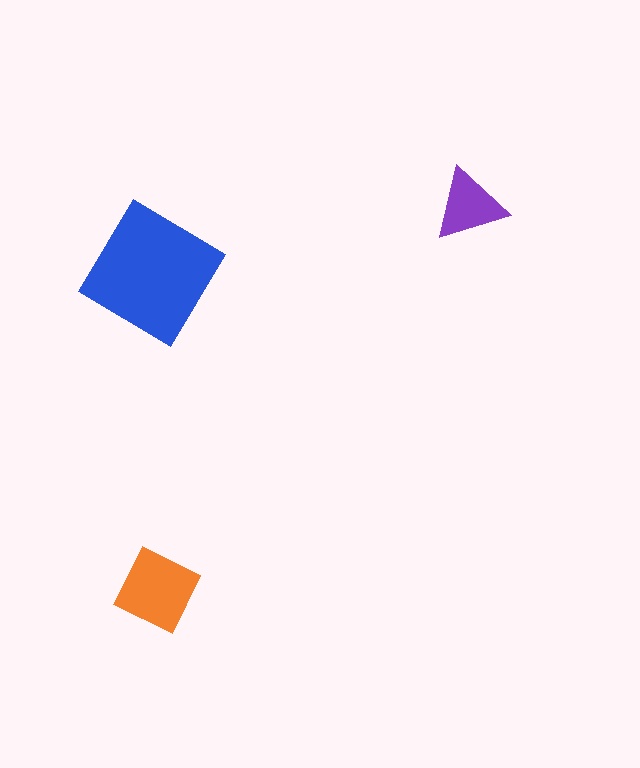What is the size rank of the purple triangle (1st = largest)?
3rd.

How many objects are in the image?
There are 3 objects in the image.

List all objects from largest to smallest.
The blue diamond, the orange diamond, the purple triangle.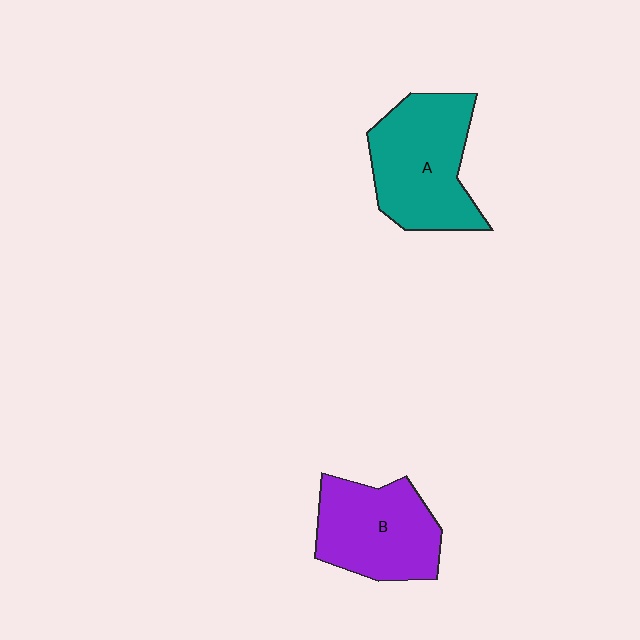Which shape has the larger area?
Shape A (teal).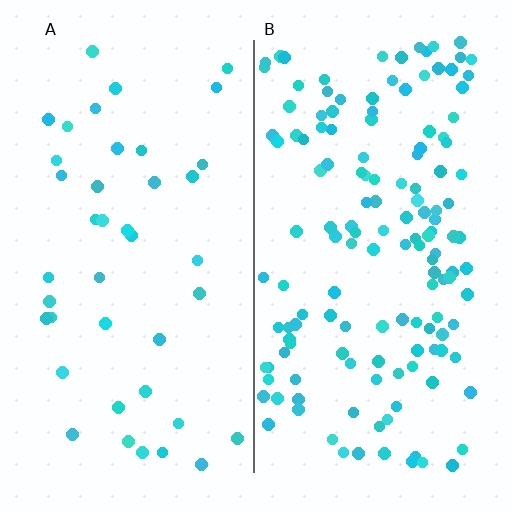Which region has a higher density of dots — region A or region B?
B (the right).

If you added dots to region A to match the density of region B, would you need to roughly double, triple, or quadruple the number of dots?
Approximately quadruple.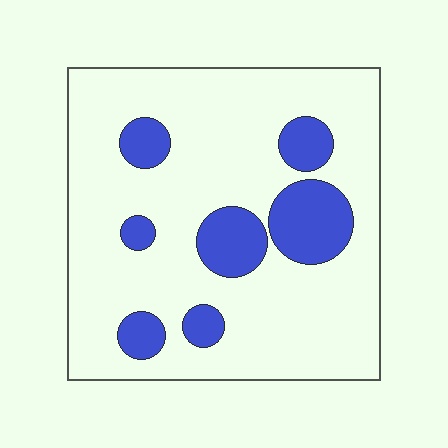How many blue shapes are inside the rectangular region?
7.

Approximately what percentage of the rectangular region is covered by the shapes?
Approximately 20%.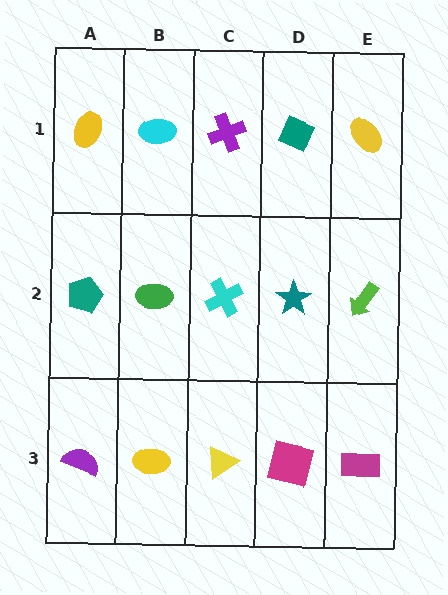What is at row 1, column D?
A teal diamond.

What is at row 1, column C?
A purple cross.